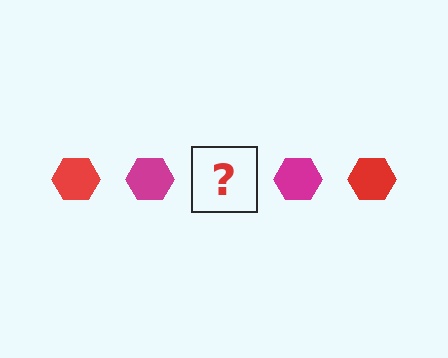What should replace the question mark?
The question mark should be replaced with a red hexagon.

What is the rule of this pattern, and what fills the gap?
The rule is that the pattern cycles through red, magenta hexagons. The gap should be filled with a red hexagon.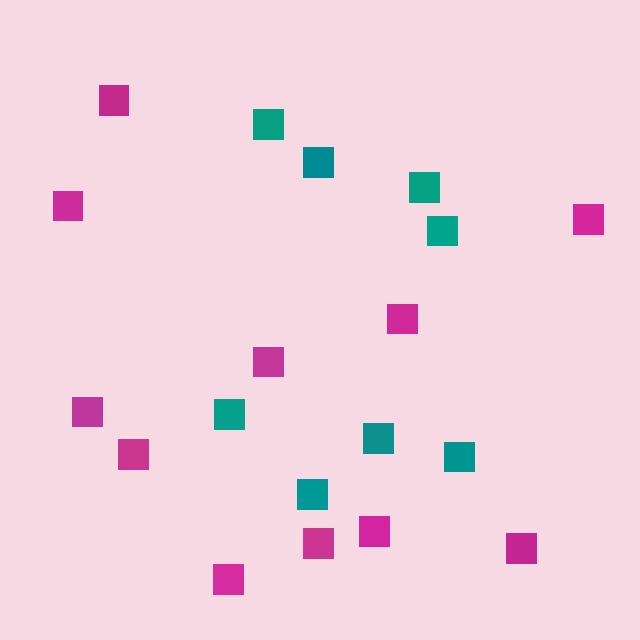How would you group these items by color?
There are 2 groups: one group of teal squares (8) and one group of magenta squares (11).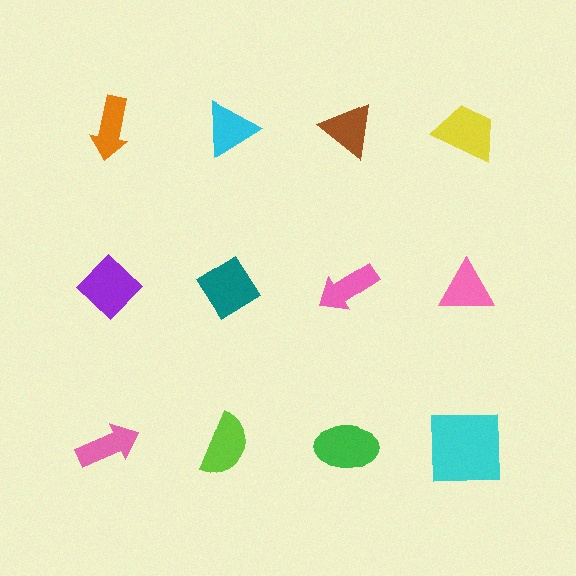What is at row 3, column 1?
A pink arrow.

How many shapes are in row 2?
4 shapes.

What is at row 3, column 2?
A lime semicircle.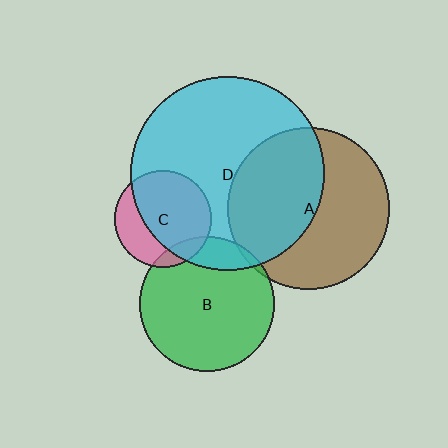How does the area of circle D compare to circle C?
Approximately 4.0 times.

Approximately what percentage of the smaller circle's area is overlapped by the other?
Approximately 45%.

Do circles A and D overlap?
Yes.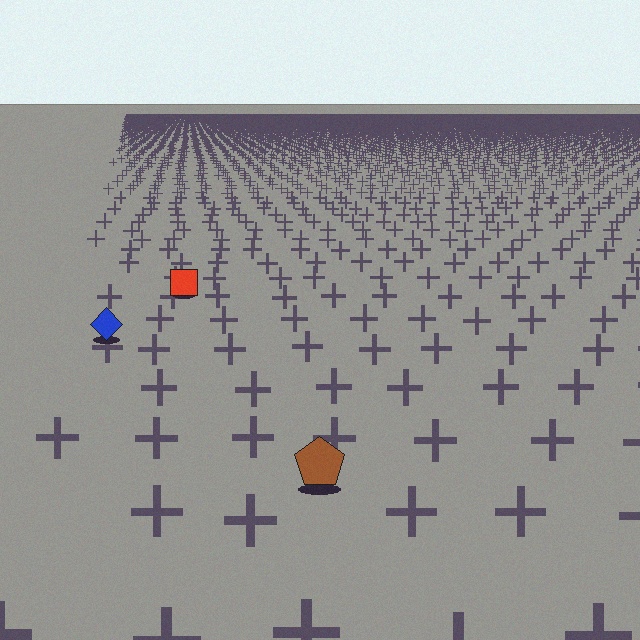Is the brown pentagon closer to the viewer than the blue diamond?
Yes. The brown pentagon is closer — you can tell from the texture gradient: the ground texture is coarser near it.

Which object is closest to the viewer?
The brown pentagon is closest. The texture marks near it are larger and more spread out.